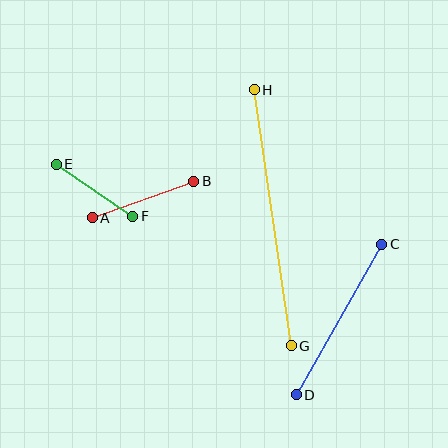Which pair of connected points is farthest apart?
Points G and H are farthest apart.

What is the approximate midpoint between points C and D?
The midpoint is at approximately (339, 320) pixels.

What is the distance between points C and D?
The distance is approximately 173 pixels.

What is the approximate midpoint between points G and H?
The midpoint is at approximately (273, 218) pixels.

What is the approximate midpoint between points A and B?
The midpoint is at approximately (143, 199) pixels.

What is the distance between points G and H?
The distance is approximately 259 pixels.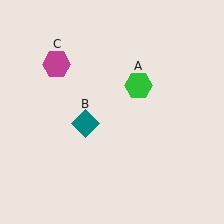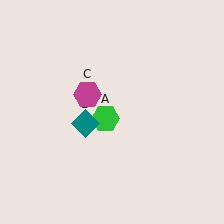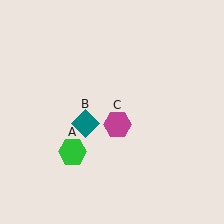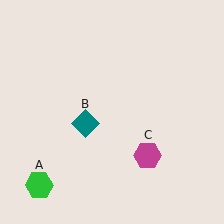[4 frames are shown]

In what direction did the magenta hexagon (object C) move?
The magenta hexagon (object C) moved down and to the right.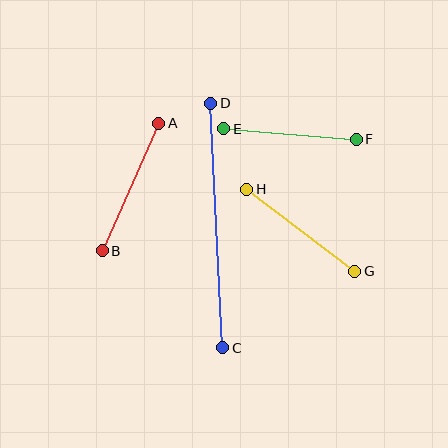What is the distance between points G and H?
The distance is approximately 136 pixels.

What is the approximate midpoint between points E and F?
The midpoint is at approximately (290, 134) pixels.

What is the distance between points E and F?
The distance is approximately 133 pixels.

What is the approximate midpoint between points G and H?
The midpoint is at approximately (301, 230) pixels.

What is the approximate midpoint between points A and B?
The midpoint is at approximately (131, 187) pixels.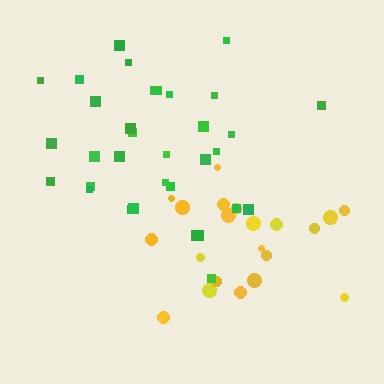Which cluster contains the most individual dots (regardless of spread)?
Green (33).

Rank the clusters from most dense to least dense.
green, yellow.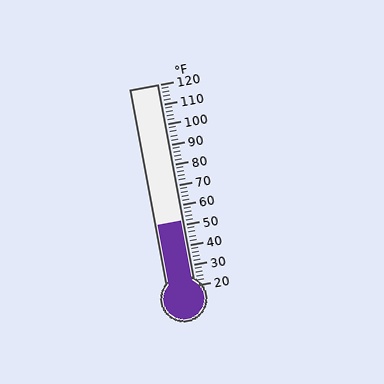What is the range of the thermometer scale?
The thermometer scale ranges from 20°F to 120°F.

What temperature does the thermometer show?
The thermometer shows approximately 52°F.